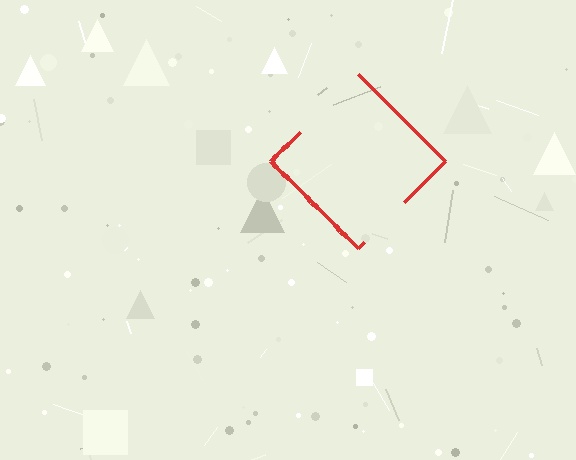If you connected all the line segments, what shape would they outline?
They would outline a diamond.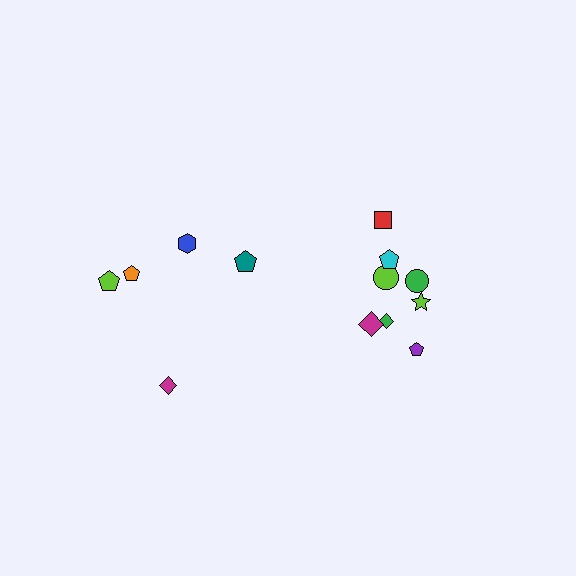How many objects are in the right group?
There are 8 objects.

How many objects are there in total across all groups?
There are 13 objects.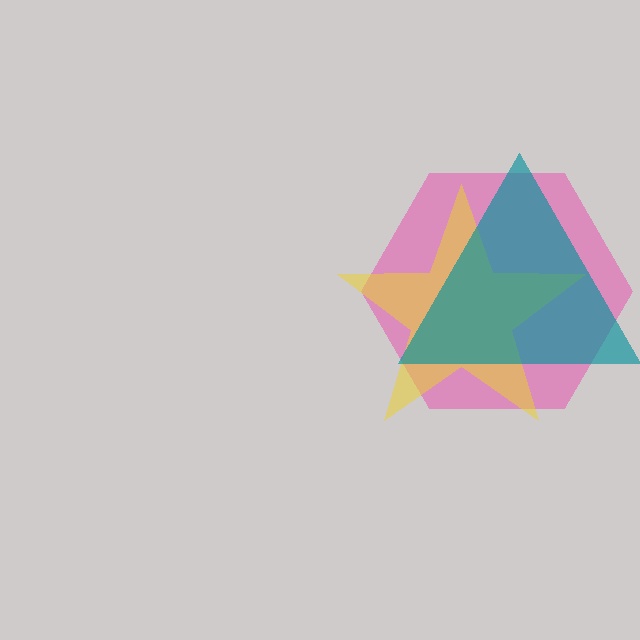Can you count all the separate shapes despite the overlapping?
Yes, there are 3 separate shapes.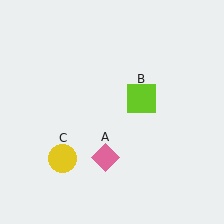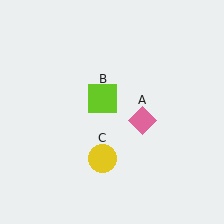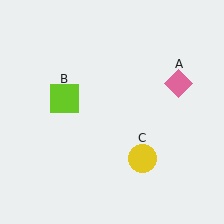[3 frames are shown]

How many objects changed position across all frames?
3 objects changed position: pink diamond (object A), lime square (object B), yellow circle (object C).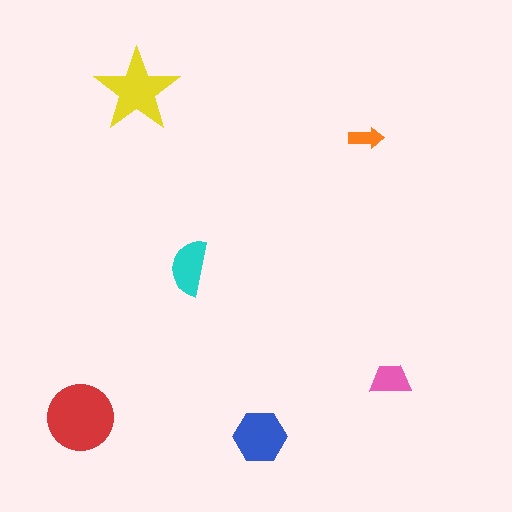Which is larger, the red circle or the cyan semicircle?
The red circle.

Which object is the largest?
The red circle.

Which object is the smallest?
The orange arrow.